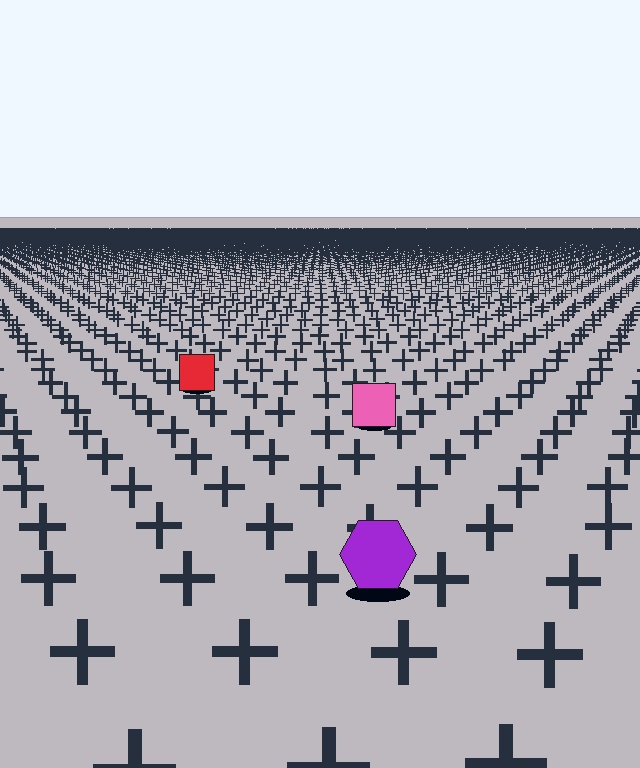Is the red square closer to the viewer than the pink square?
No. The pink square is closer — you can tell from the texture gradient: the ground texture is coarser near it.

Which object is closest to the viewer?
The purple hexagon is closest. The texture marks near it are larger and more spread out.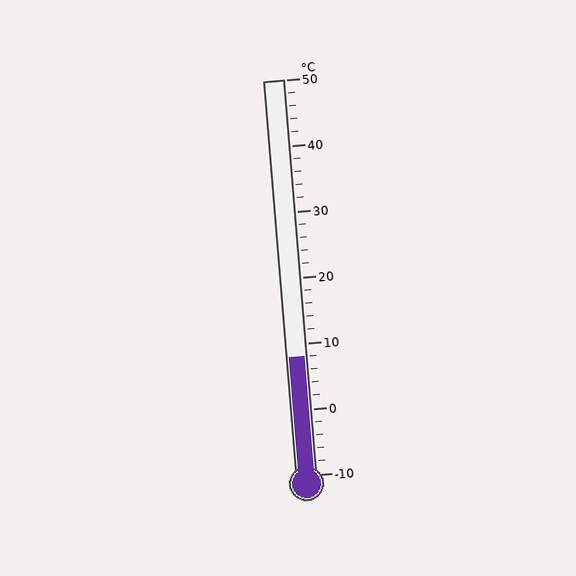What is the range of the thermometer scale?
The thermometer scale ranges from -10°C to 50°C.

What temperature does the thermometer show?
The thermometer shows approximately 8°C.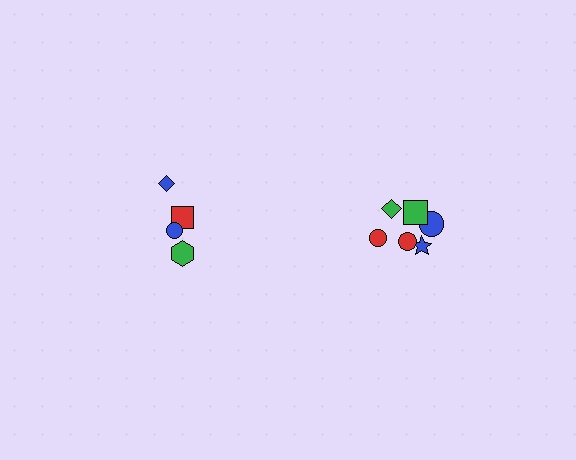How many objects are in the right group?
There are 6 objects.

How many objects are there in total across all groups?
There are 10 objects.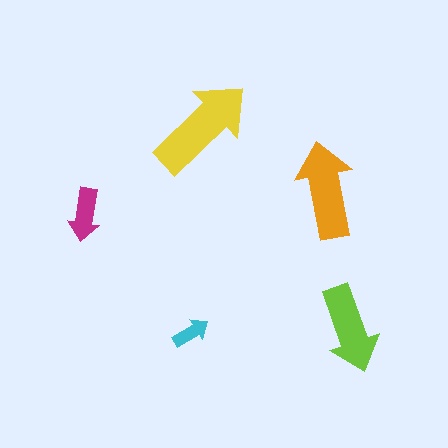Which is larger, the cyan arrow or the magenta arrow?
The magenta one.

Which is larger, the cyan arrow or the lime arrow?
The lime one.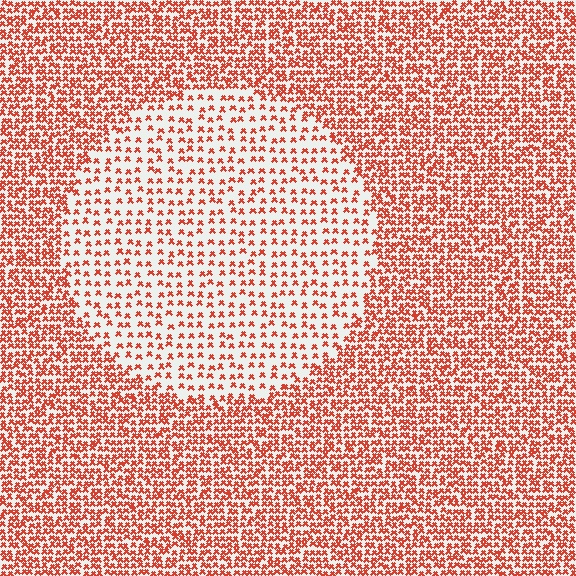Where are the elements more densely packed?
The elements are more densely packed outside the circle boundary.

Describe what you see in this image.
The image contains small red elements arranged at two different densities. A circle-shaped region is visible where the elements are less densely packed than the surrounding area.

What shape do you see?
I see a circle.